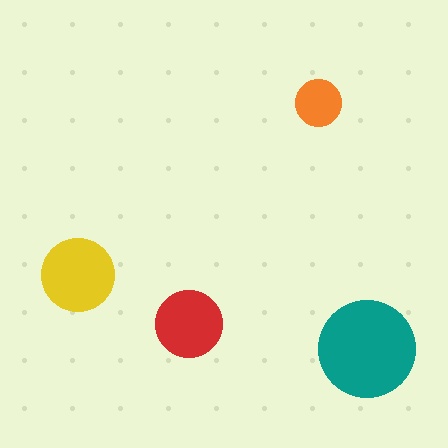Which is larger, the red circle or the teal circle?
The teal one.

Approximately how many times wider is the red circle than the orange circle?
About 1.5 times wider.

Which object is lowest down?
The teal circle is bottommost.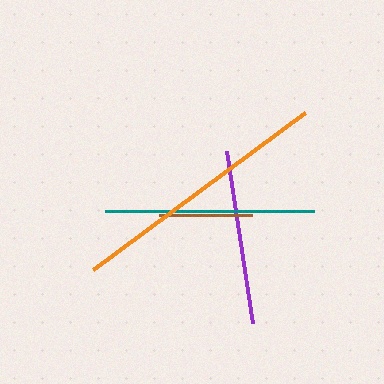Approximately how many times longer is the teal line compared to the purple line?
The teal line is approximately 1.2 times the length of the purple line.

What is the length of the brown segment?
The brown segment is approximately 93 pixels long.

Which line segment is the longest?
The orange line is the longest at approximately 264 pixels.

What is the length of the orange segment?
The orange segment is approximately 264 pixels long.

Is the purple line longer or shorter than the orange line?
The orange line is longer than the purple line.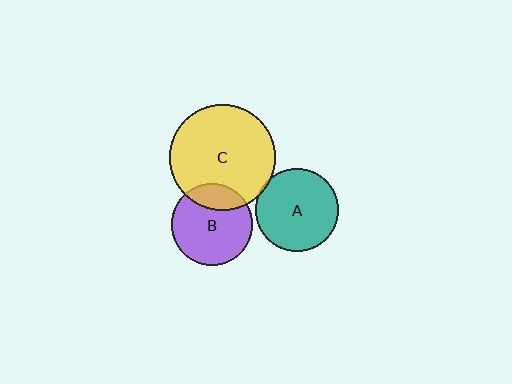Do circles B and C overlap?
Yes.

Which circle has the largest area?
Circle C (yellow).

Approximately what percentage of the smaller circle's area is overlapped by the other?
Approximately 20%.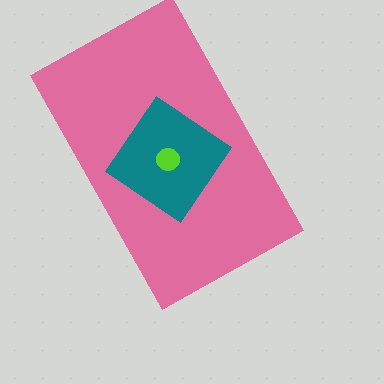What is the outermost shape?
The pink rectangle.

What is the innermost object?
The lime circle.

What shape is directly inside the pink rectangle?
The teal diamond.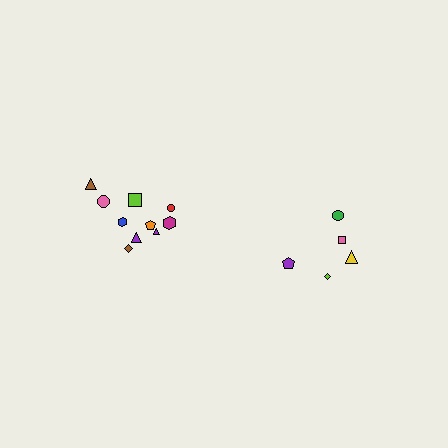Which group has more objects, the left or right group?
The left group.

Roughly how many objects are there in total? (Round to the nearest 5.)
Roughly 15 objects in total.